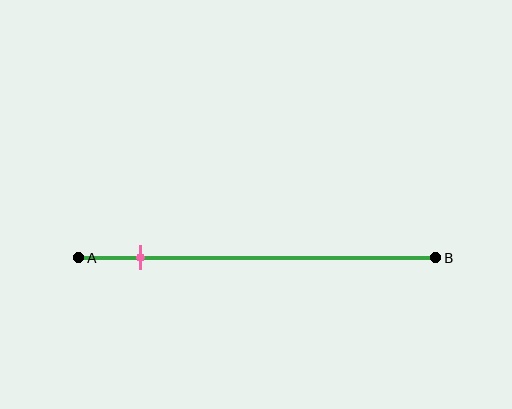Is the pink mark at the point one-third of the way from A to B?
No, the mark is at about 20% from A, not at the 33% one-third point.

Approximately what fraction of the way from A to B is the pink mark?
The pink mark is approximately 20% of the way from A to B.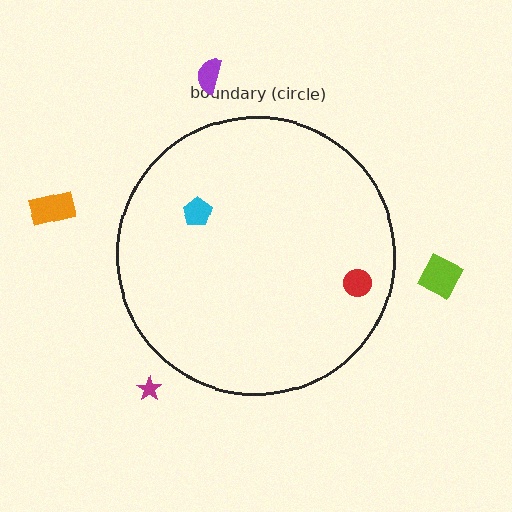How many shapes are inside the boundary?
2 inside, 4 outside.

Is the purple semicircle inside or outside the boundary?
Outside.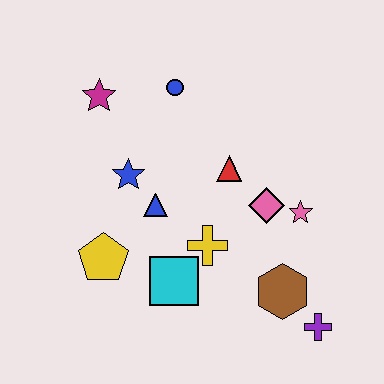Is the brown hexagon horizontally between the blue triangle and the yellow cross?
No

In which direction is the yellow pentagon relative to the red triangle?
The yellow pentagon is to the left of the red triangle.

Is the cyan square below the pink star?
Yes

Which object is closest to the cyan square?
The yellow cross is closest to the cyan square.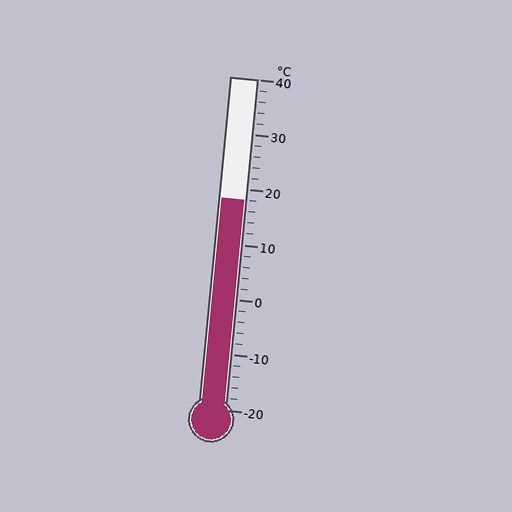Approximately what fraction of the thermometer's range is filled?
The thermometer is filled to approximately 65% of its range.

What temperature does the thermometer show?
The thermometer shows approximately 18°C.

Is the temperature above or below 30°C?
The temperature is below 30°C.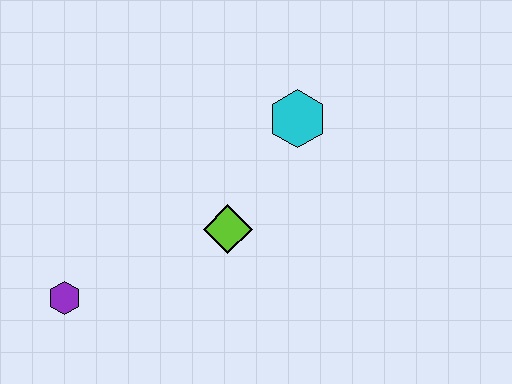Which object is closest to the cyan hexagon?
The lime diamond is closest to the cyan hexagon.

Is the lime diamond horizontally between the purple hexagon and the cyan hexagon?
Yes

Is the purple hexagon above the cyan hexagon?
No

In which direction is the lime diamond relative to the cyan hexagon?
The lime diamond is below the cyan hexagon.